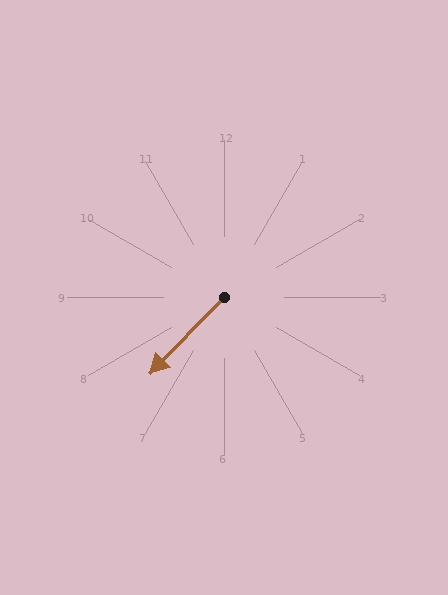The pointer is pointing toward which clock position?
Roughly 7 o'clock.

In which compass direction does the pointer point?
Southwest.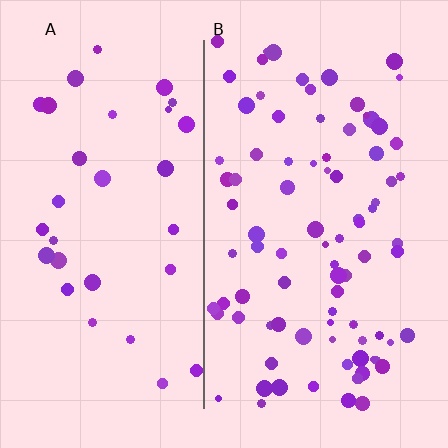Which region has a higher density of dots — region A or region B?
B (the right).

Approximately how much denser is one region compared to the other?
Approximately 2.7× — region B over region A.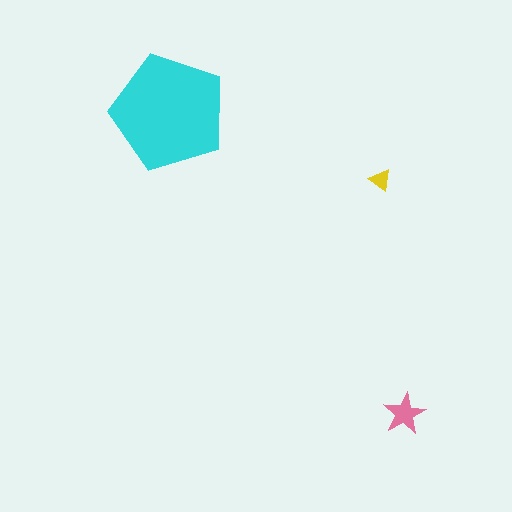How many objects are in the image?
There are 3 objects in the image.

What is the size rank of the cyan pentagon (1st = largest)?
1st.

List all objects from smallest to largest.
The yellow triangle, the pink star, the cyan pentagon.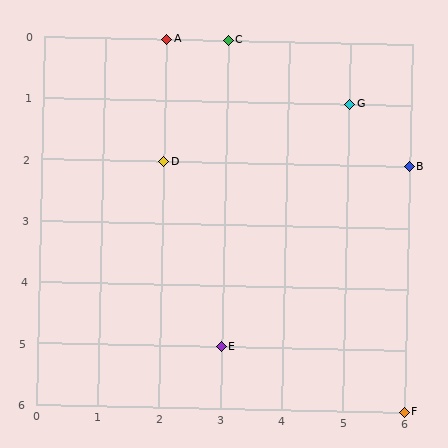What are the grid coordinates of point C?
Point C is at grid coordinates (3, 0).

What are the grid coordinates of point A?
Point A is at grid coordinates (2, 0).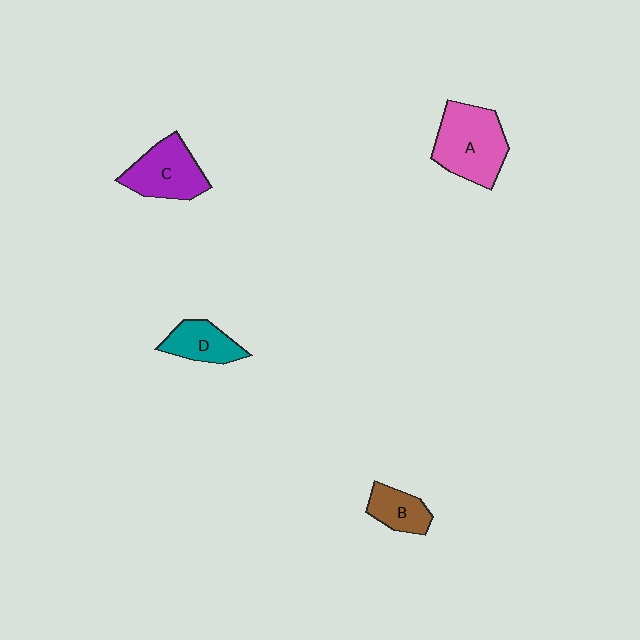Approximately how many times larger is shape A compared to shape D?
Approximately 1.8 times.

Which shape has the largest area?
Shape A (pink).